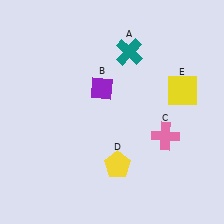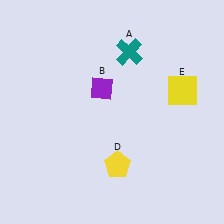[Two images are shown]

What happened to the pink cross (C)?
The pink cross (C) was removed in Image 2. It was in the bottom-right area of Image 1.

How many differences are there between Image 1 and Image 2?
There is 1 difference between the two images.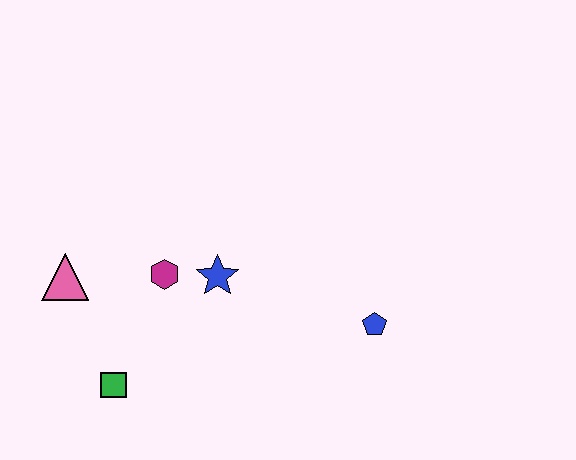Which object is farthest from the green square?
The blue pentagon is farthest from the green square.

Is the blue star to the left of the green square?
No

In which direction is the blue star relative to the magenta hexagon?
The blue star is to the right of the magenta hexagon.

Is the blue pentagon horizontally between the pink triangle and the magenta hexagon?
No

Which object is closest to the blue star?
The magenta hexagon is closest to the blue star.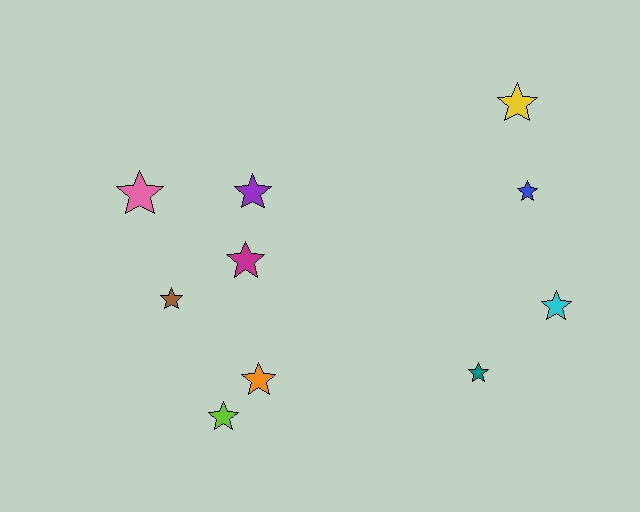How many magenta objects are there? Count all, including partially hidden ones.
There is 1 magenta object.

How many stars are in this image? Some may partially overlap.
There are 10 stars.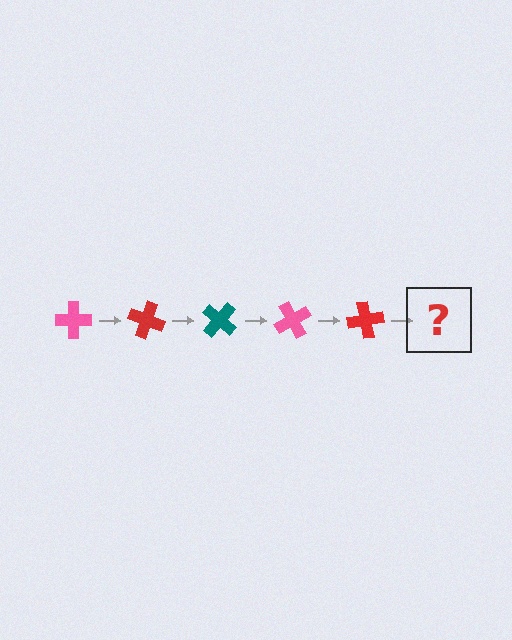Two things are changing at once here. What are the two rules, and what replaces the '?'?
The two rules are that it rotates 20 degrees each step and the color cycles through pink, red, and teal. The '?' should be a teal cross, rotated 100 degrees from the start.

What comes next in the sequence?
The next element should be a teal cross, rotated 100 degrees from the start.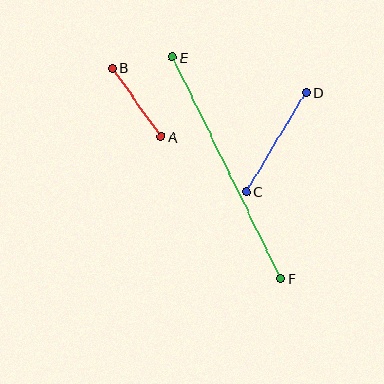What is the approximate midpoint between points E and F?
The midpoint is at approximately (227, 168) pixels.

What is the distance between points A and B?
The distance is approximately 84 pixels.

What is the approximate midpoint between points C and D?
The midpoint is at approximately (276, 142) pixels.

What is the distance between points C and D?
The distance is approximately 116 pixels.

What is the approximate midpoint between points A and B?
The midpoint is at approximately (137, 102) pixels.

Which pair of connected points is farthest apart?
Points E and F are farthest apart.